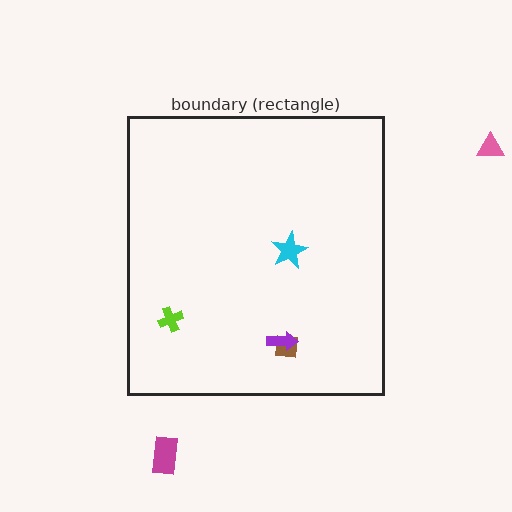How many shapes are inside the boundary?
4 inside, 2 outside.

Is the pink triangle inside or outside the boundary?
Outside.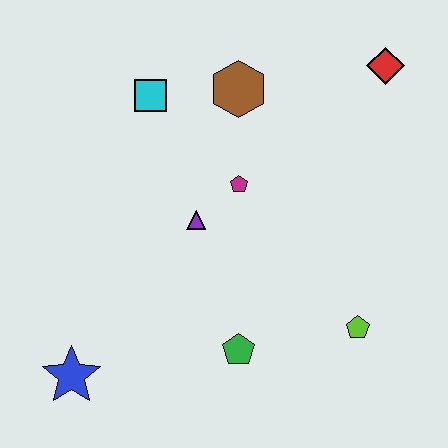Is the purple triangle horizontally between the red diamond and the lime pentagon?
No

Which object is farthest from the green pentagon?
The red diamond is farthest from the green pentagon.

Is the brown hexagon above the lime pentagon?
Yes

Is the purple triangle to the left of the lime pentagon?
Yes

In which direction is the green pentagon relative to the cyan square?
The green pentagon is below the cyan square.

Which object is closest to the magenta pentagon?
The purple triangle is closest to the magenta pentagon.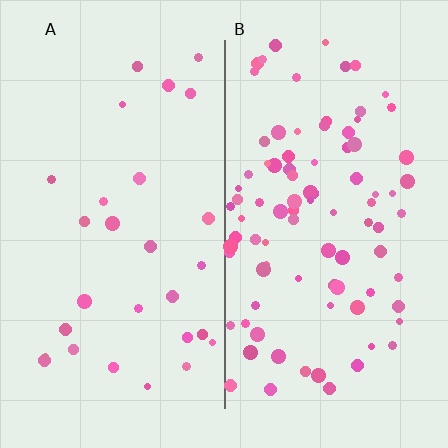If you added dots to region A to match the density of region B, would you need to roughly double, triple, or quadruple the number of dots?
Approximately triple.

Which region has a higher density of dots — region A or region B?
B (the right).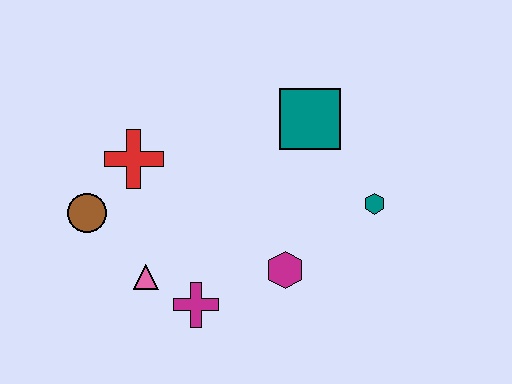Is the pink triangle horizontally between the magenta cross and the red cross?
Yes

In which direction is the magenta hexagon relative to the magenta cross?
The magenta hexagon is to the right of the magenta cross.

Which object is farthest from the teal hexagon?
The brown circle is farthest from the teal hexagon.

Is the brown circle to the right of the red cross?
No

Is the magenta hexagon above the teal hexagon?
No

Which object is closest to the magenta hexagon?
The magenta cross is closest to the magenta hexagon.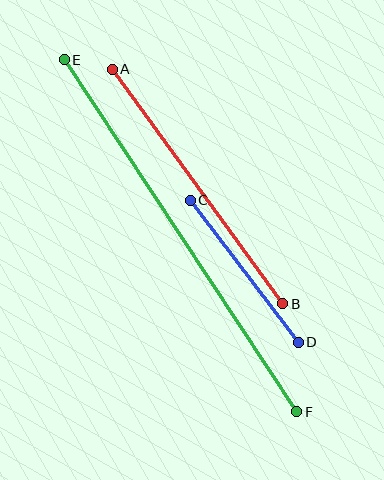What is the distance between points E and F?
The distance is approximately 422 pixels.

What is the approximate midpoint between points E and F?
The midpoint is at approximately (180, 236) pixels.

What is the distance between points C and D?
The distance is approximately 179 pixels.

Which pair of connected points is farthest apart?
Points E and F are farthest apart.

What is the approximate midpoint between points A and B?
The midpoint is at approximately (198, 186) pixels.